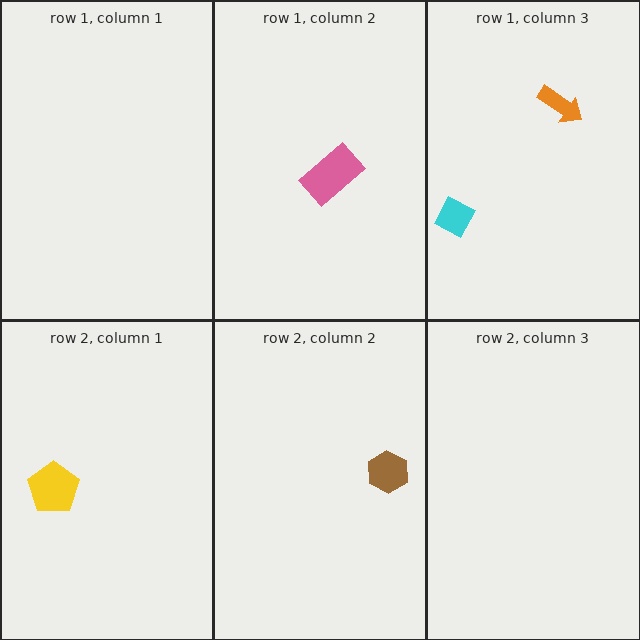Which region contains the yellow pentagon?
The row 2, column 1 region.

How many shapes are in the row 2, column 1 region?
1.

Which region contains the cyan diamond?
The row 1, column 3 region.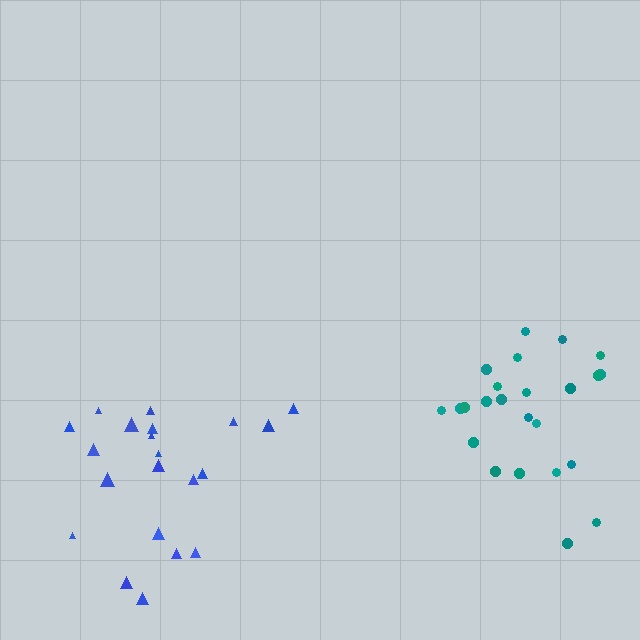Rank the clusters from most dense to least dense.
teal, blue.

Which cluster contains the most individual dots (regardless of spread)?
Teal (24).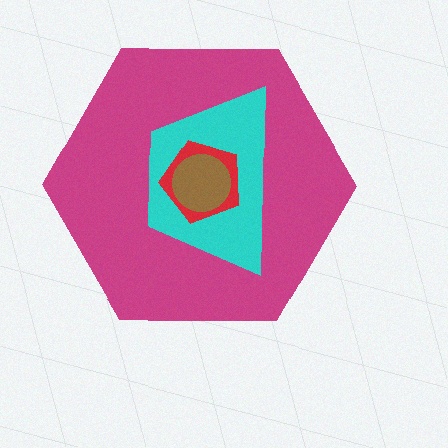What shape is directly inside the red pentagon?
The brown circle.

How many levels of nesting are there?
4.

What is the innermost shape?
The brown circle.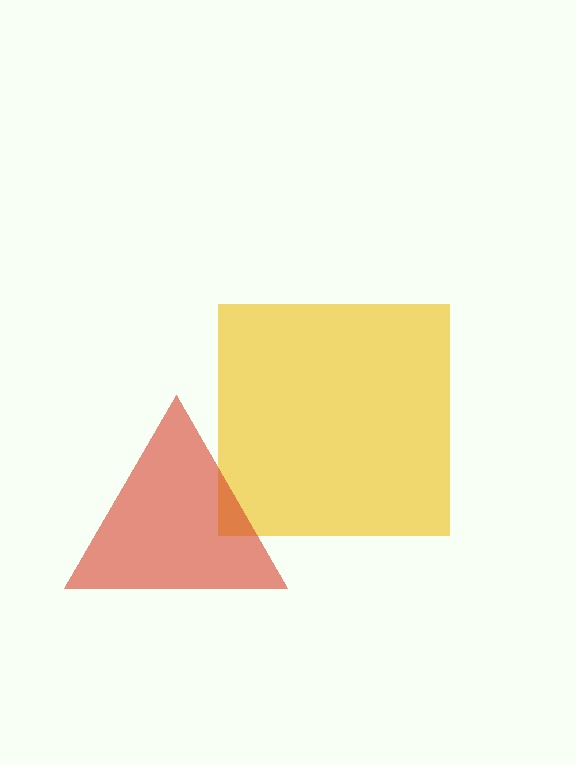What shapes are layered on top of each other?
The layered shapes are: a yellow square, a red triangle.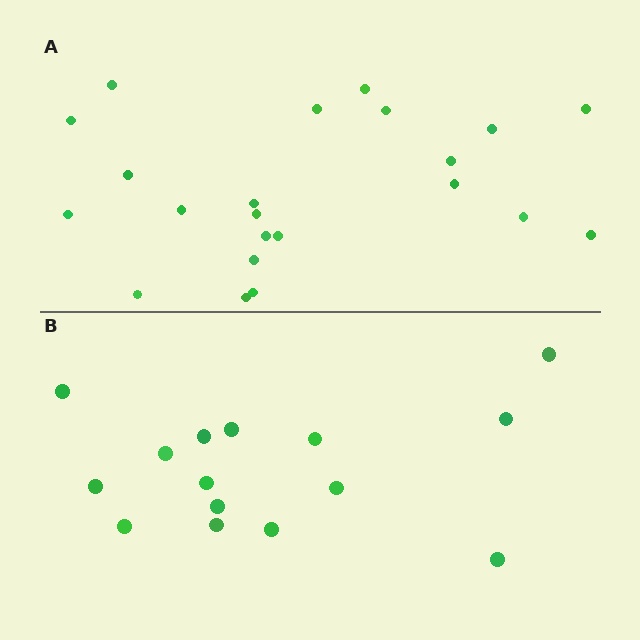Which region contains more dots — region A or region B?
Region A (the top region) has more dots.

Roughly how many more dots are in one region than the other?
Region A has roughly 8 or so more dots than region B.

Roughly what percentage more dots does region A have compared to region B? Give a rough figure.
About 45% more.